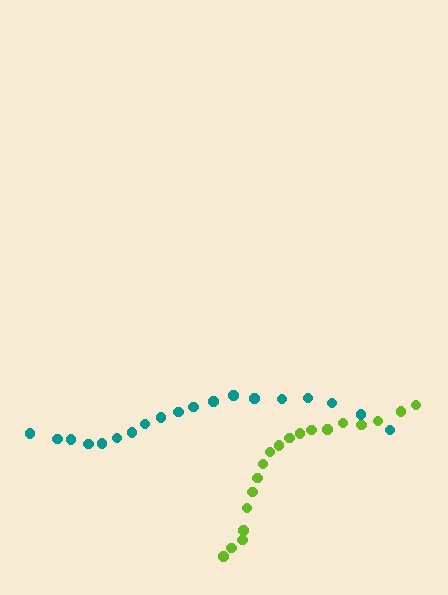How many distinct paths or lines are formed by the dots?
There are 2 distinct paths.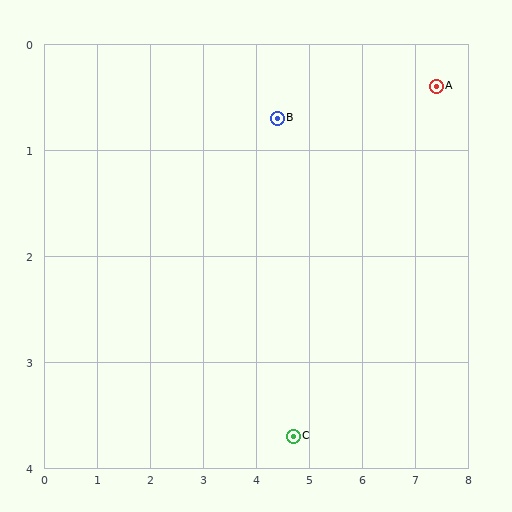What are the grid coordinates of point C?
Point C is at approximately (4.7, 3.7).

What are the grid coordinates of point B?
Point B is at approximately (4.4, 0.7).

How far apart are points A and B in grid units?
Points A and B are about 3.0 grid units apart.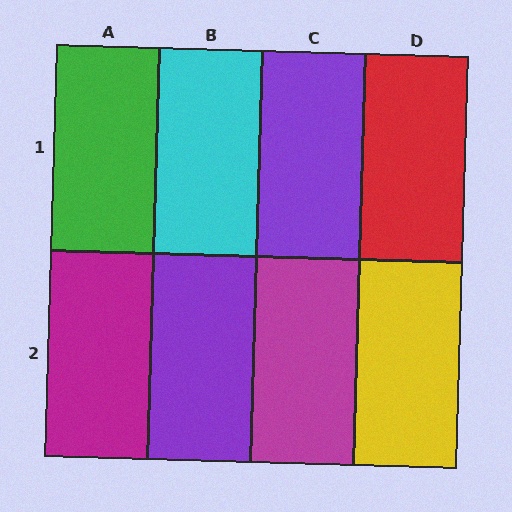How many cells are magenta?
2 cells are magenta.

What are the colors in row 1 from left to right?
Green, cyan, purple, red.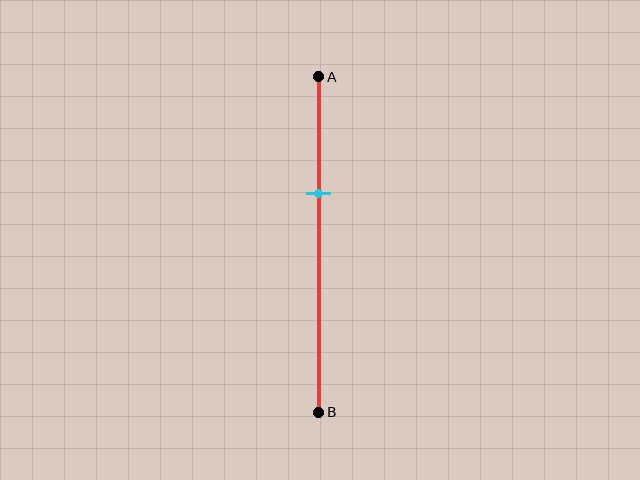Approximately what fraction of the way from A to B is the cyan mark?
The cyan mark is approximately 35% of the way from A to B.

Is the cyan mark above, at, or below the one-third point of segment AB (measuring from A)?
The cyan mark is approximately at the one-third point of segment AB.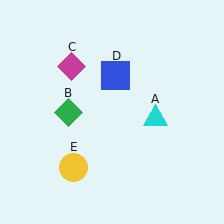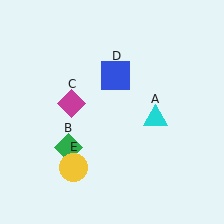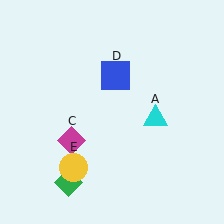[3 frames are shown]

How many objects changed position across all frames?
2 objects changed position: green diamond (object B), magenta diamond (object C).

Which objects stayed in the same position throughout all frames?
Cyan triangle (object A) and blue square (object D) and yellow circle (object E) remained stationary.